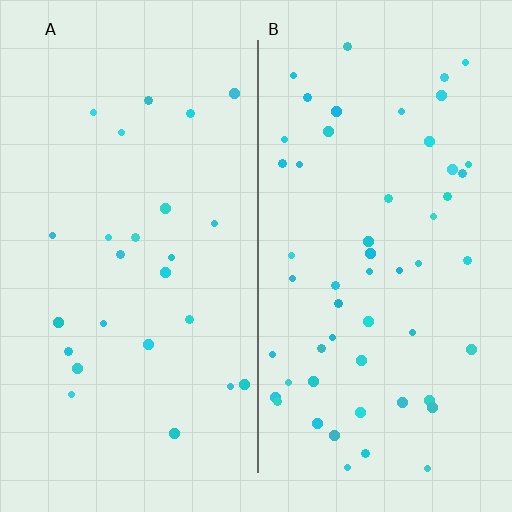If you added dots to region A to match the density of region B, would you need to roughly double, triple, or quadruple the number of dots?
Approximately double.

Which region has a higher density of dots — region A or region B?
B (the right).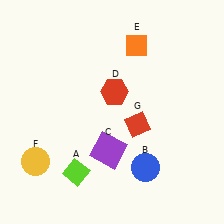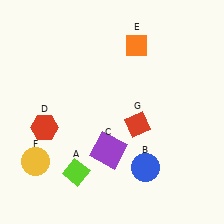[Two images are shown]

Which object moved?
The red hexagon (D) moved left.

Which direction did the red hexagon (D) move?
The red hexagon (D) moved left.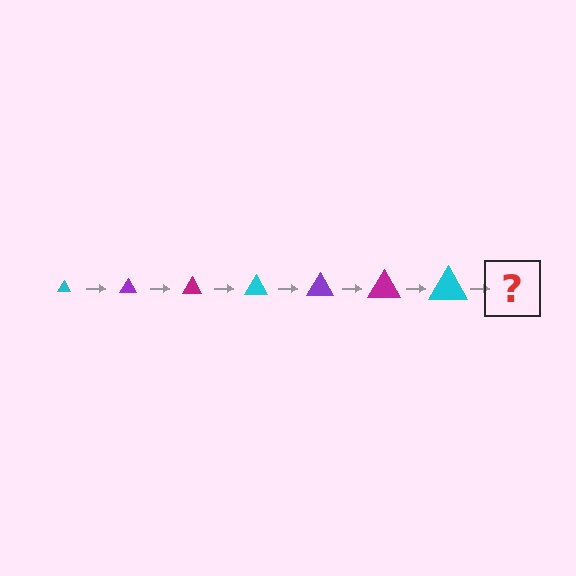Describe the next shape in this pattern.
It should be a purple triangle, larger than the previous one.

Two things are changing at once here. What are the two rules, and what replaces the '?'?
The two rules are that the triangle grows larger each step and the color cycles through cyan, purple, and magenta. The '?' should be a purple triangle, larger than the previous one.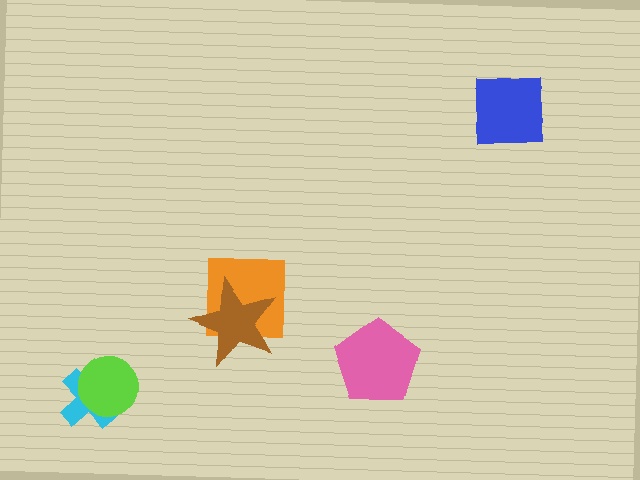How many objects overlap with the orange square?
1 object overlaps with the orange square.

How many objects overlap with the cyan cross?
1 object overlaps with the cyan cross.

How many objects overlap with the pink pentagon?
0 objects overlap with the pink pentagon.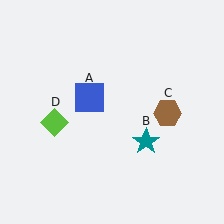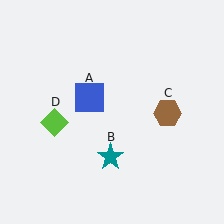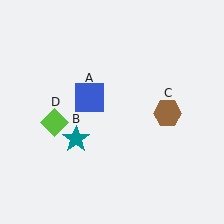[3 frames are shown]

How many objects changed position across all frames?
1 object changed position: teal star (object B).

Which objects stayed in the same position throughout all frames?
Blue square (object A) and brown hexagon (object C) and lime diamond (object D) remained stationary.